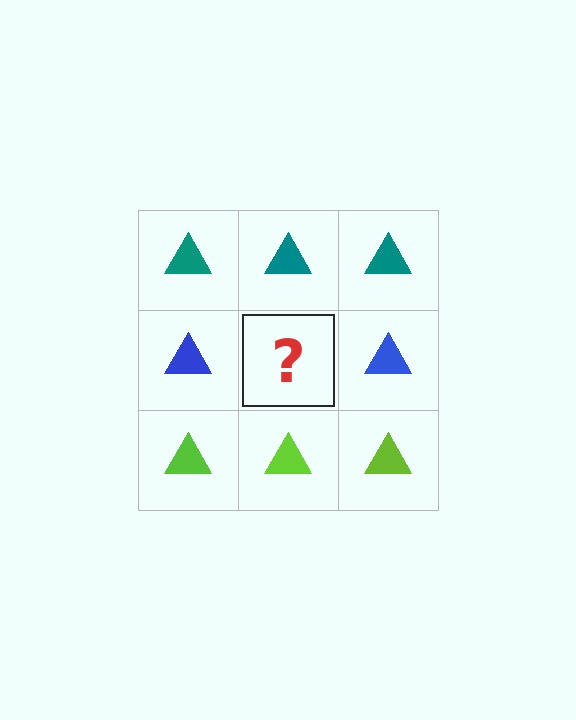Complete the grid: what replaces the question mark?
The question mark should be replaced with a blue triangle.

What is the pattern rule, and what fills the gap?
The rule is that each row has a consistent color. The gap should be filled with a blue triangle.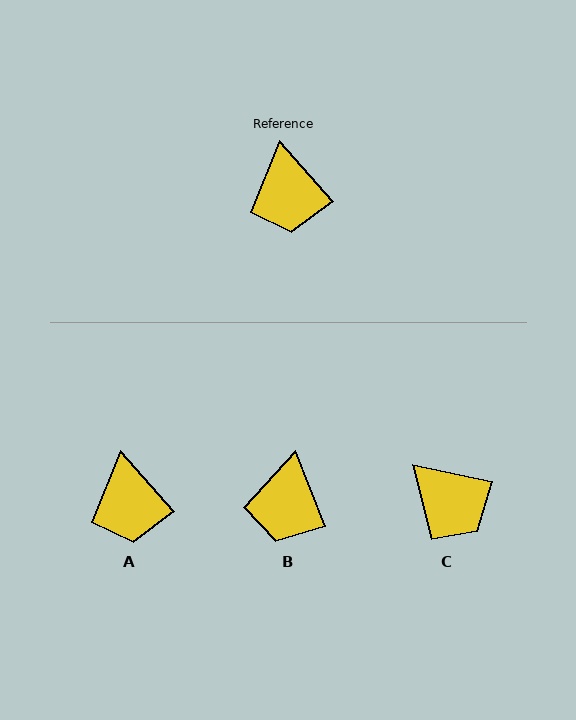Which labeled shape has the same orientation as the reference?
A.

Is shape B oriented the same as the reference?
No, it is off by about 20 degrees.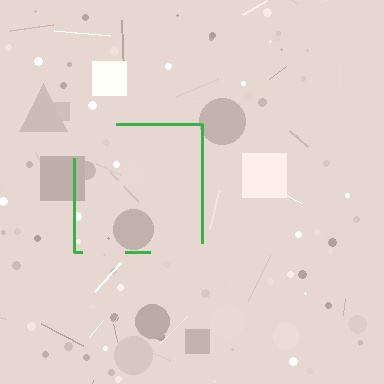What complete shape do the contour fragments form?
The contour fragments form a square.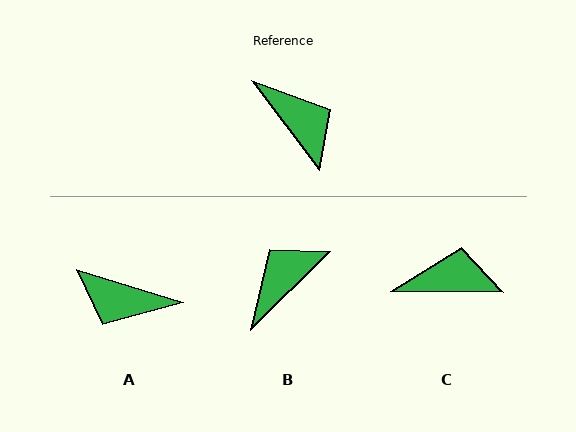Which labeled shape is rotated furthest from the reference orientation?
A, about 145 degrees away.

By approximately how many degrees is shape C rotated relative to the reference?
Approximately 52 degrees counter-clockwise.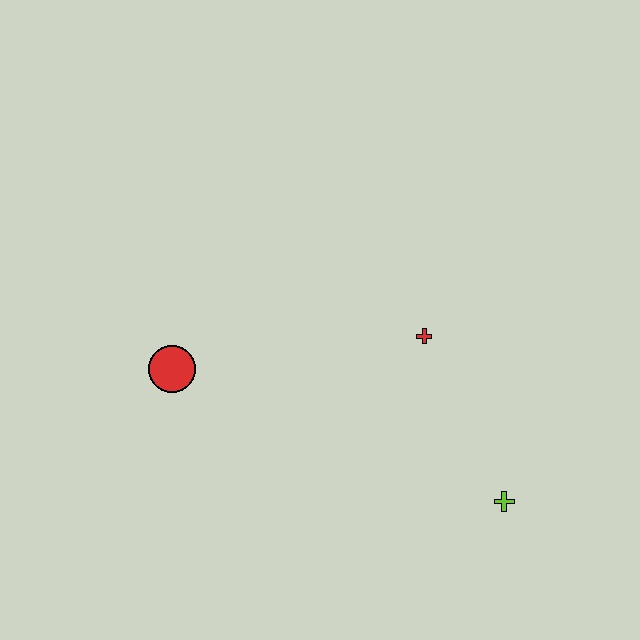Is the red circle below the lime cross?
No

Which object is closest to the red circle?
The red cross is closest to the red circle.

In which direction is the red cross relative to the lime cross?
The red cross is above the lime cross.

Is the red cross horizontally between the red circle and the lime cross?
Yes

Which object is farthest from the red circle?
The lime cross is farthest from the red circle.